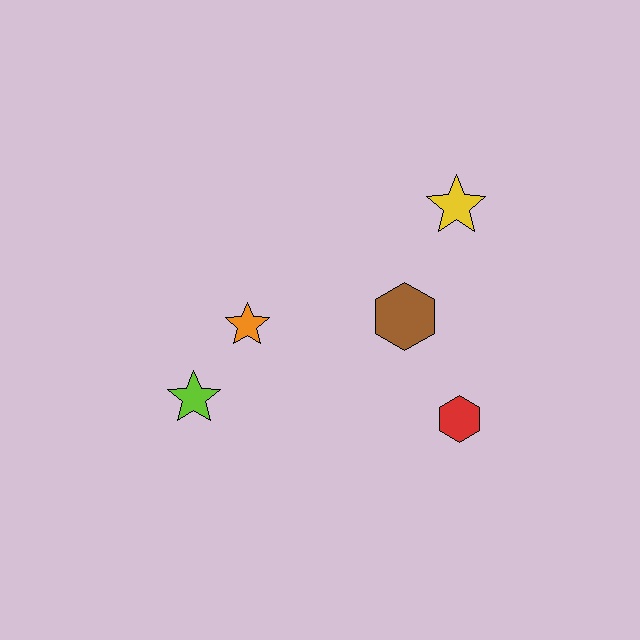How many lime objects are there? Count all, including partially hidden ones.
There is 1 lime object.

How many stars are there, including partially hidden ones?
There are 3 stars.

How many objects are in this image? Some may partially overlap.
There are 5 objects.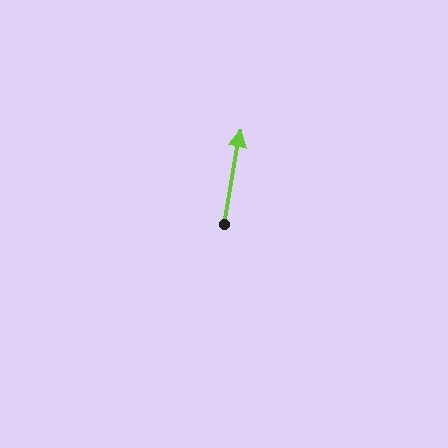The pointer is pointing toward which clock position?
Roughly 12 o'clock.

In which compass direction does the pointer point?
North.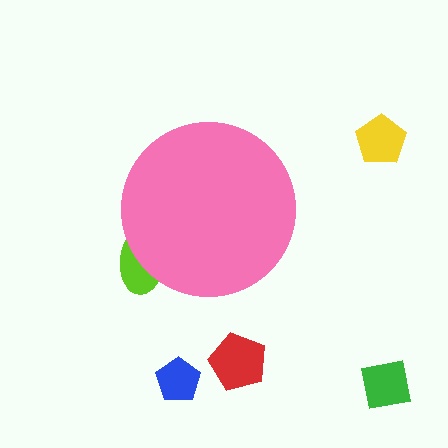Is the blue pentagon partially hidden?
No, the blue pentagon is fully visible.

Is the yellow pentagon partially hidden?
No, the yellow pentagon is fully visible.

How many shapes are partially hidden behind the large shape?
1 shape is partially hidden.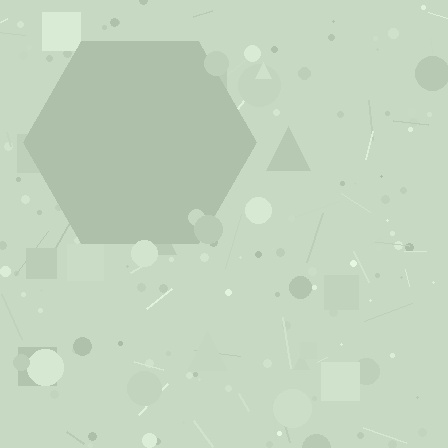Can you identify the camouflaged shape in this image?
The camouflaged shape is a hexagon.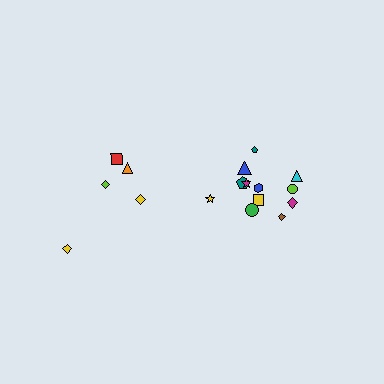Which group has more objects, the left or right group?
The right group.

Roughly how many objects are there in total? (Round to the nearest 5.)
Roughly 15 objects in total.